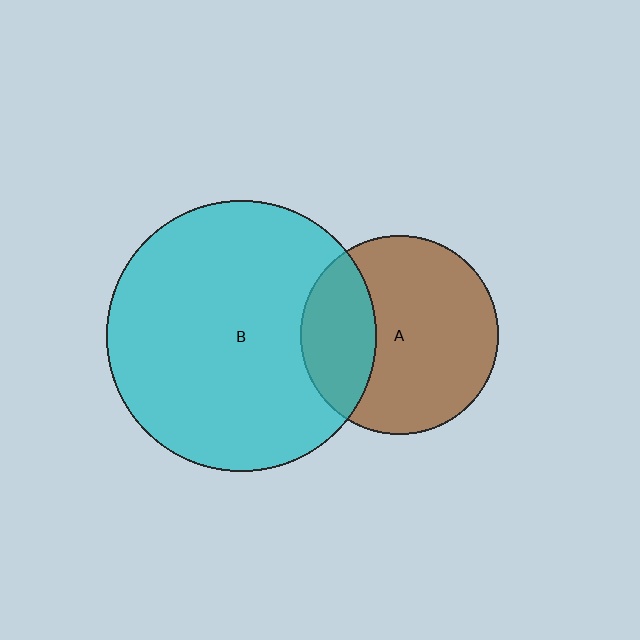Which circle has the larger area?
Circle B (cyan).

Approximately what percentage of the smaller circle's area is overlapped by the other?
Approximately 30%.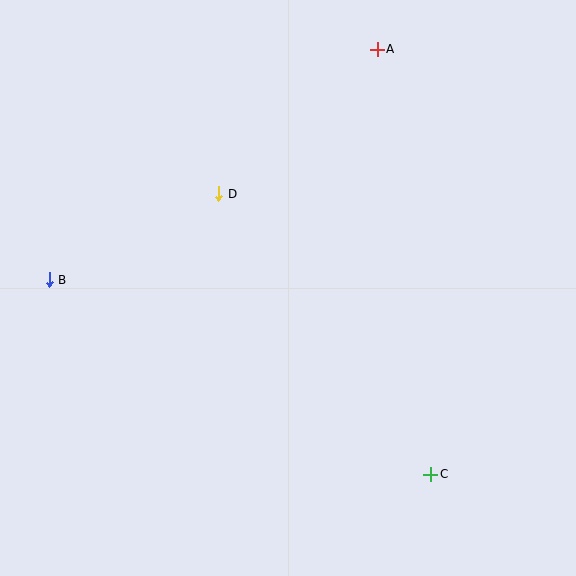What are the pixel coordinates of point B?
Point B is at (49, 280).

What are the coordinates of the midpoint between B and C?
The midpoint between B and C is at (240, 377).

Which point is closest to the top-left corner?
Point B is closest to the top-left corner.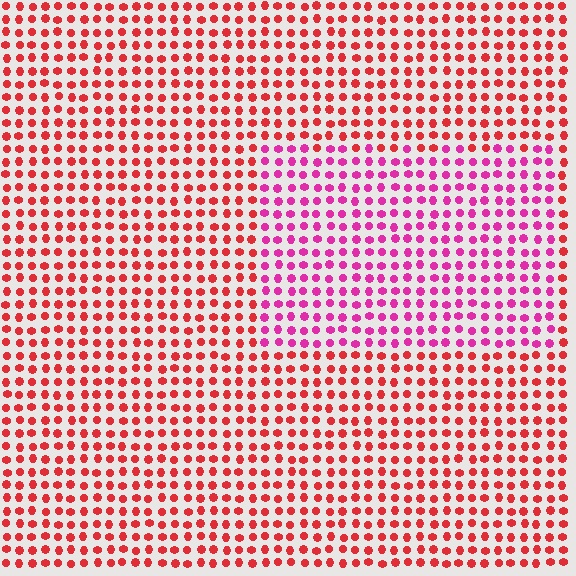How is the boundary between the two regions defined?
The boundary is defined purely by a slight shift in hue (about 39 degrees). Spacing, size, and orientation are identical on both sides.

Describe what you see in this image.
The image is filled with small red elements in a uniform arrangement. A rectangle-shaped region is visible where the elements are tinted to a slightly different hue, forming a subtle color boundary.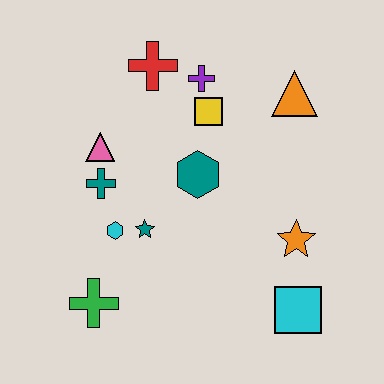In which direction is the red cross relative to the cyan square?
The red cross is above the cyan square.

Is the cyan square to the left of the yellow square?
No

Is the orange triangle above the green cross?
Yes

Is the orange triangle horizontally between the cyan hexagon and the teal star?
No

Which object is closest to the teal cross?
The pink triangle is closest to the teal cross.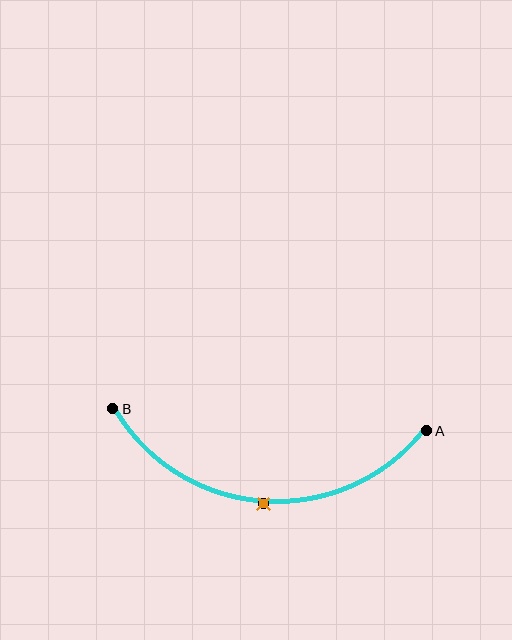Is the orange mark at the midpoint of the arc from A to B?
Yes. The orange mark lies on the arc at equal arc-length from both A and B — it is the arc midpoint.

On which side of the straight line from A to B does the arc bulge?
The arc bulges below the straight line connecting A and B.